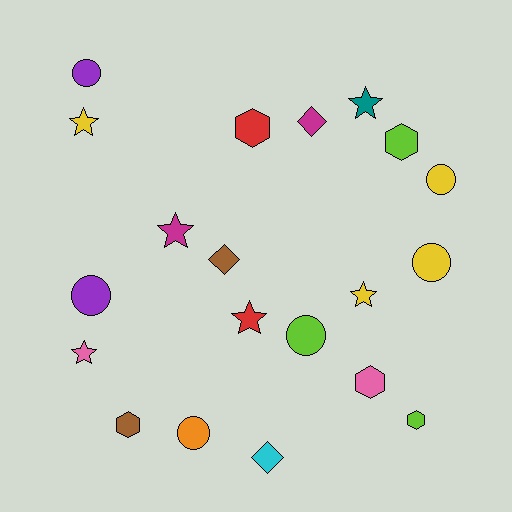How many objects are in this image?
There are 20 objects.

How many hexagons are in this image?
There are 5 hexagons.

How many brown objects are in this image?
There are 2 brown objects.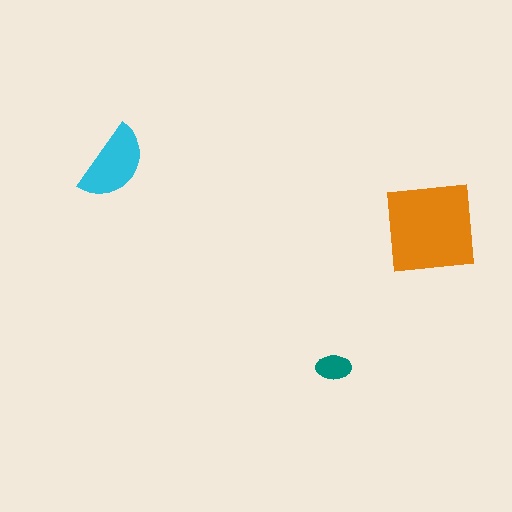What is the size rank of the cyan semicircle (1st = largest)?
2nd.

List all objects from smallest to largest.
The teal ellipse, the cyan semicircle, the orange square.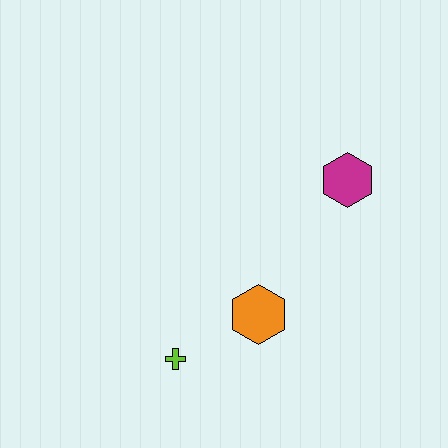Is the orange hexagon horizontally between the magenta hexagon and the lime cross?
Yes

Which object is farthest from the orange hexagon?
The magenta hexagon is farthest from the orange hexagon.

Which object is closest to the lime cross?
The orange hexagon is closest to the lime cross.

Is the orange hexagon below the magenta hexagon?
Yes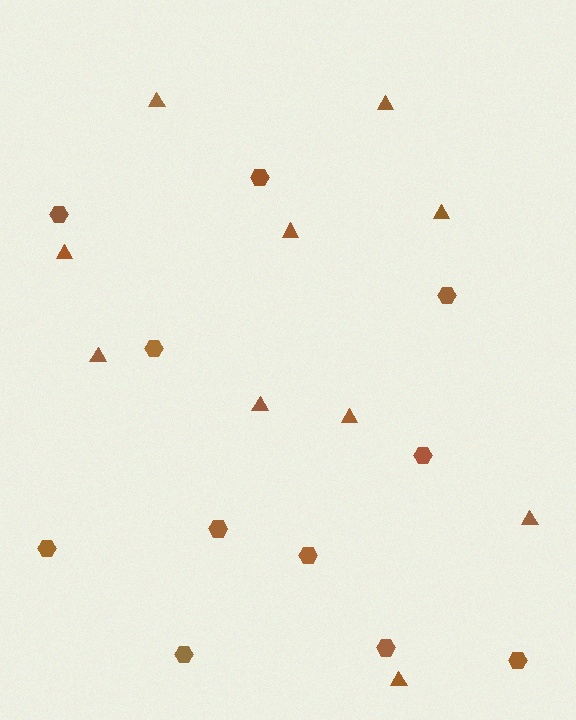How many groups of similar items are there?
There are 2 groups: one group of triangles (10) and one group of hexagons (11).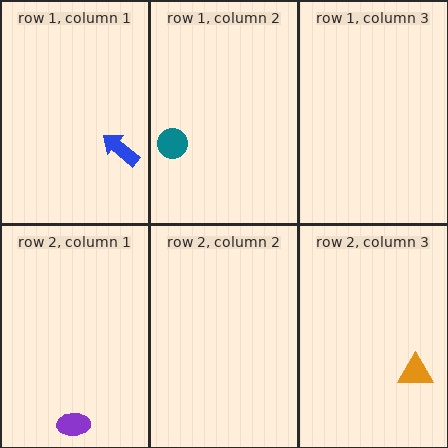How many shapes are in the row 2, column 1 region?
1.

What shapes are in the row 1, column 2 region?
The teal circle.